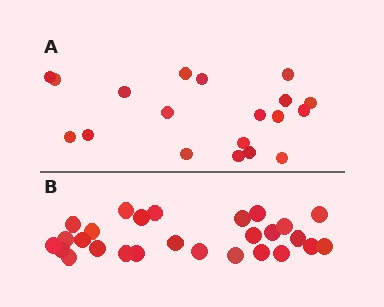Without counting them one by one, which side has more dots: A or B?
Region B (the bottom region) has more dots.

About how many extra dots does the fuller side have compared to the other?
Region B has roughly 8 or so more dots than region A.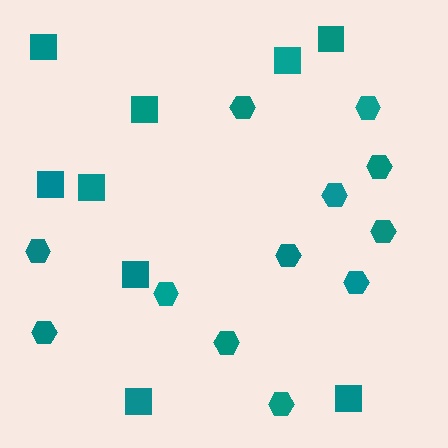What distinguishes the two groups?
There are 2 groups: one group of hexagons (12) and one group of squares (9).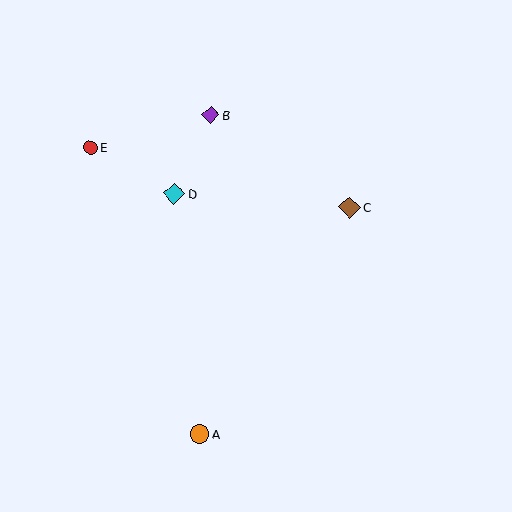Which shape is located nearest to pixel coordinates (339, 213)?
The brown diamond (labeled C) at (349, 207) is nearest to that location.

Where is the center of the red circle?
The center of the red circle is at (90, 148).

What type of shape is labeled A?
Shape A is an orange circle.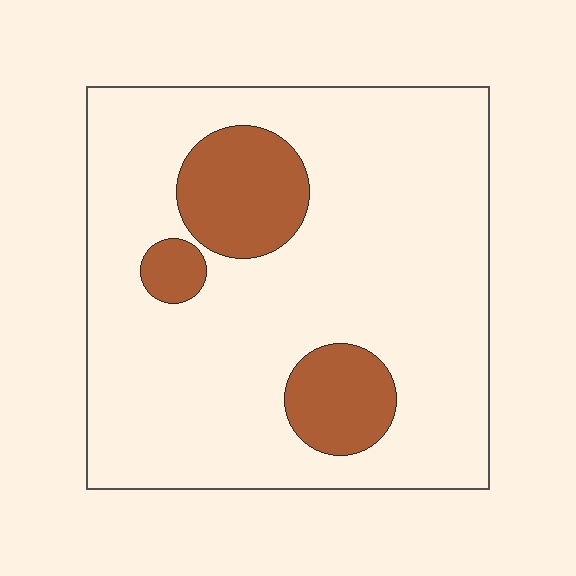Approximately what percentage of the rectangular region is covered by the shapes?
Approximately 15%.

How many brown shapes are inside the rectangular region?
3.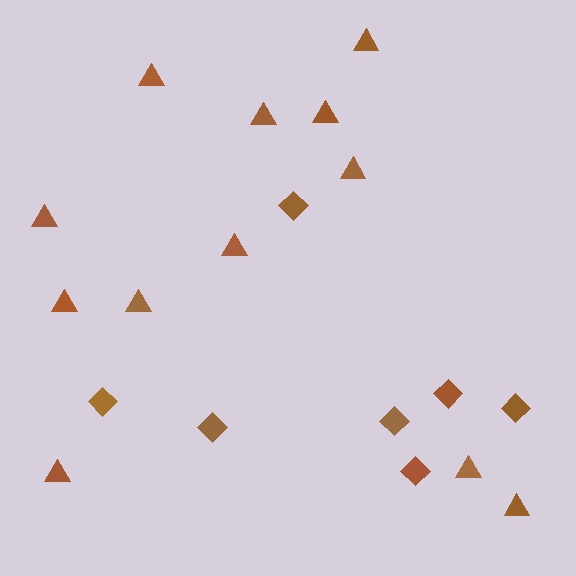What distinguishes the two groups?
There are 2 groups: one group of diamonds (7) and one group of triangles (12).